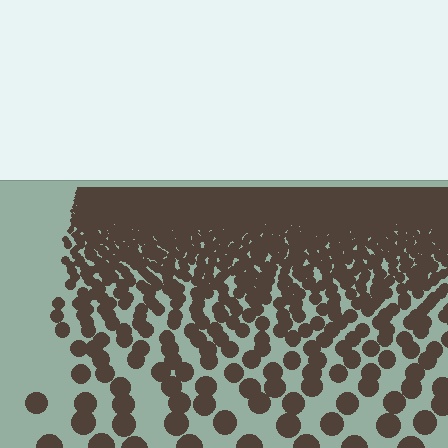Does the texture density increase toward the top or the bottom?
Density increases toward the top.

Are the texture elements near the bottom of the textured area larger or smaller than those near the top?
Larger. Near the bottom, elements are closer to the viewer and appear at a bigger on-screen size.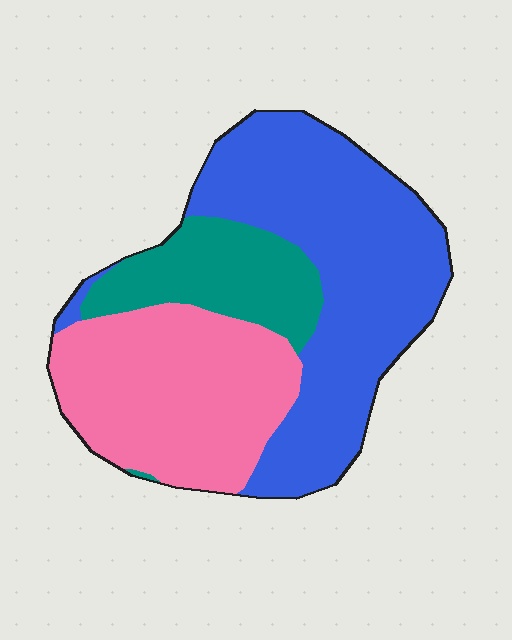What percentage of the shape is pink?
Pink covers 34% of the shape.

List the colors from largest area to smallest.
From largest to smallest: blue, pink, teal.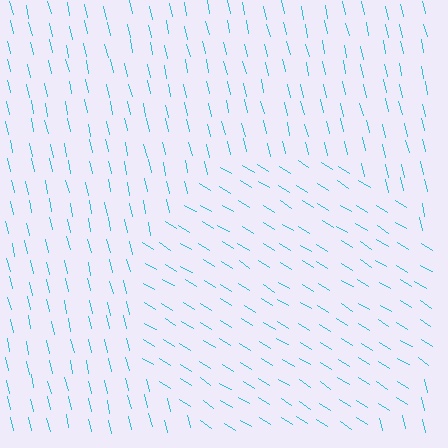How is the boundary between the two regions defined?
The boundary is defined purely by a change in line orientation (approximately 45 degrees difference). All lines are the same color and thickness.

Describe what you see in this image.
The image is filled with small cyan line segments. A circle region in the image has lines oriented differently from the surrounding lines, creating a visible texture boundary.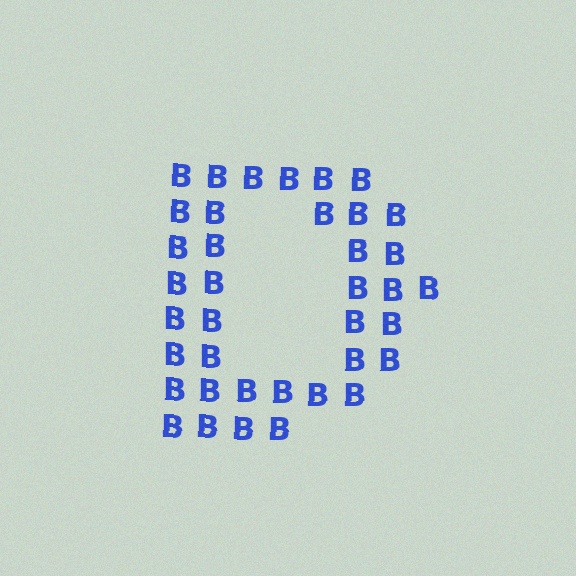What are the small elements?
The small elements are letter B's.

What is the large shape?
The large shape is the letter D.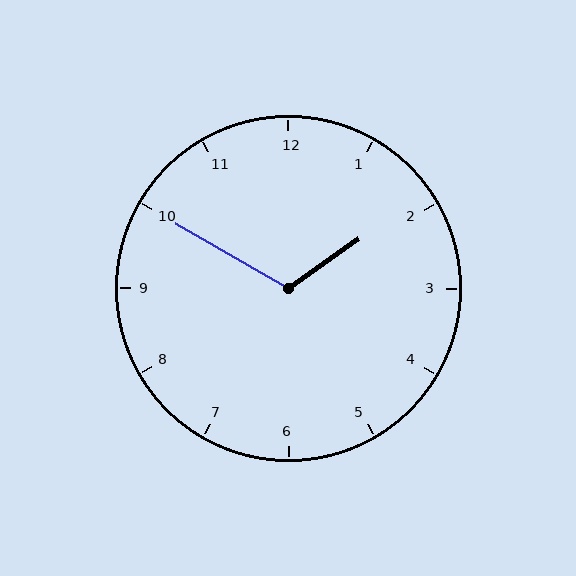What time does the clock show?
1:50.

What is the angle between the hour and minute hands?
Approximately 115 degrees.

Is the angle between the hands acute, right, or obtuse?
It is obtuse.